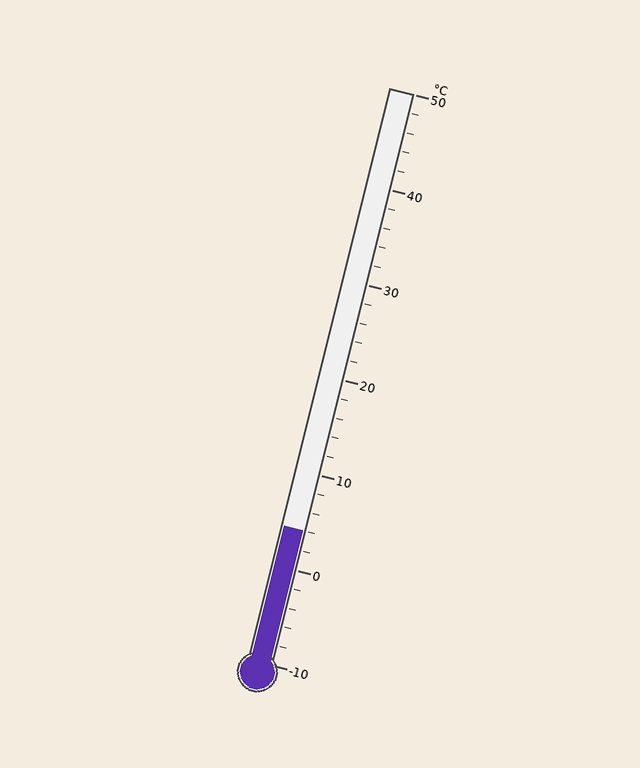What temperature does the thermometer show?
The thermometer shows approximately 4°C.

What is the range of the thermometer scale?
The thermometer scale ranges from -10°C to 50°C.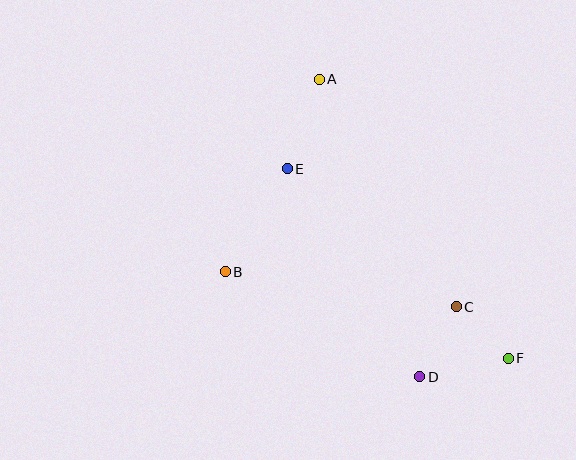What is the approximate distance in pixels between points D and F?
The distance between D and F is approximately 90 pixels.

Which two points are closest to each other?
Points C and F are closest to each other.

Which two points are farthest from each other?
Points A and F are farthest from each other.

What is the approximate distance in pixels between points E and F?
The distance between E and F is approximately 291 pixels.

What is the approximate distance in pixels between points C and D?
The distance between C and D is approximately 79 pixels.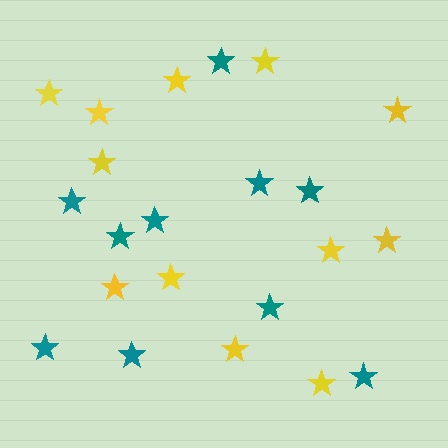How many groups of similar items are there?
There are 2 groups: one group of yellow stars (12) and one group of teal stars (10).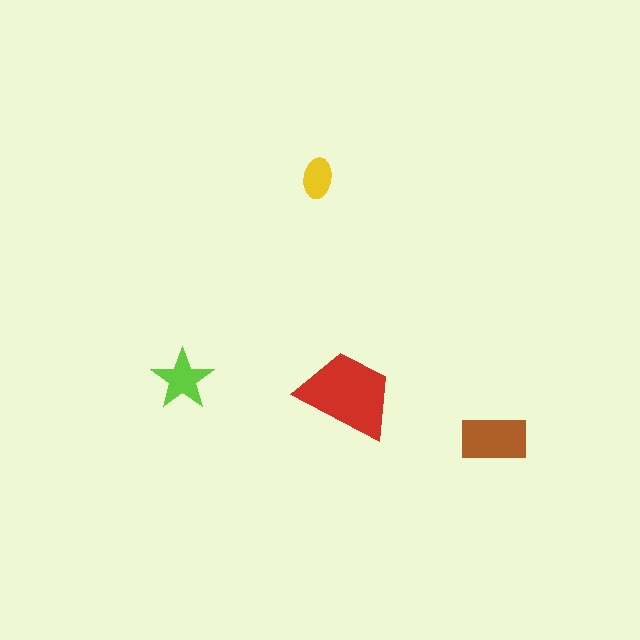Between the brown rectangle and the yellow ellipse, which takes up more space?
The brown rectangle.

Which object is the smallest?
The yellow ellipse.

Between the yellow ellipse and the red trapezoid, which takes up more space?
The red trapezoid.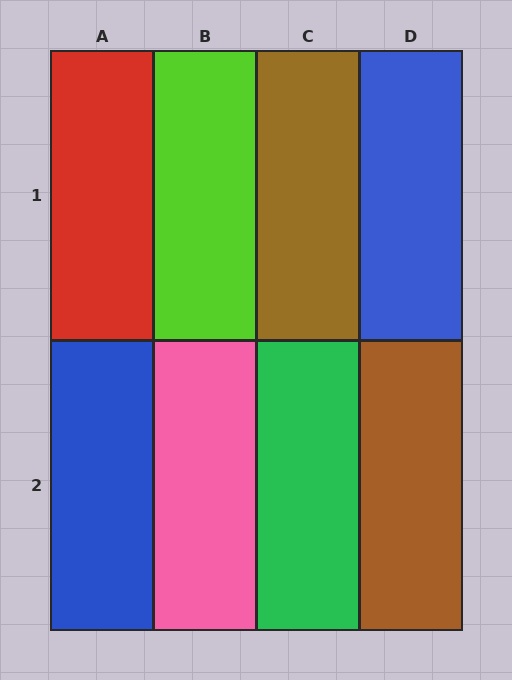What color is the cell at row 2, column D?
Brown.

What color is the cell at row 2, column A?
Blue.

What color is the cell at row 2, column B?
Pink.